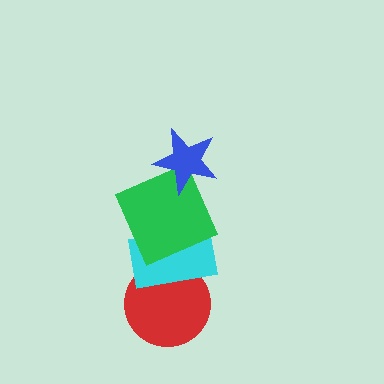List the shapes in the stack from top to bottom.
From top to bottom: the blue star, the green square, the cyan rectangle, the red circle.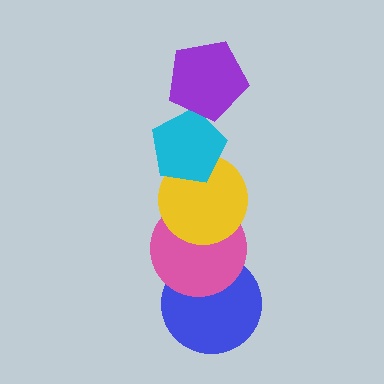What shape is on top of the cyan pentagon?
The purple pentagon is on top of the cyan pentagon.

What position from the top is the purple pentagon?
The purple pentagon is 1st from the top.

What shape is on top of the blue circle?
The pink circle is on top of the blue circle.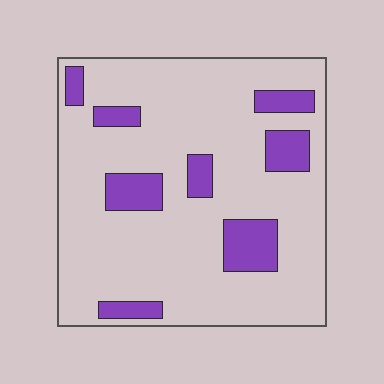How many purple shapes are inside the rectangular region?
8.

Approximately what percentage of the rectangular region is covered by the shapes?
Approximately 15%.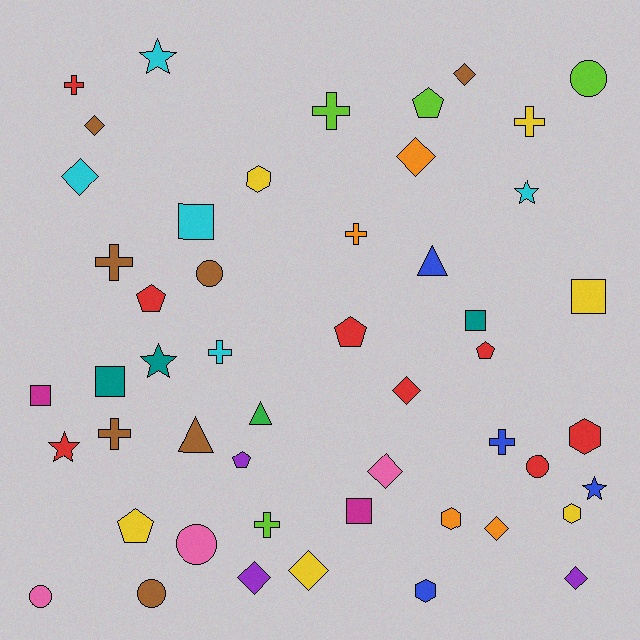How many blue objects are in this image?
There are 4 blue objects.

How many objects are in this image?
There are 50 objects.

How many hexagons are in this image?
There are 5 hexagons.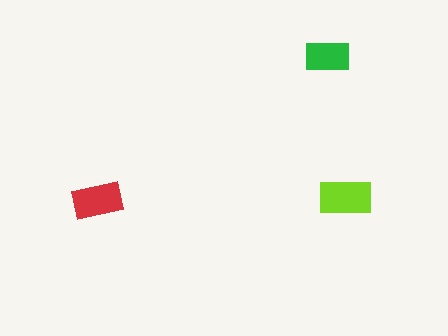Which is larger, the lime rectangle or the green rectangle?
The lime one.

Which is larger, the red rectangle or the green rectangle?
The red one.